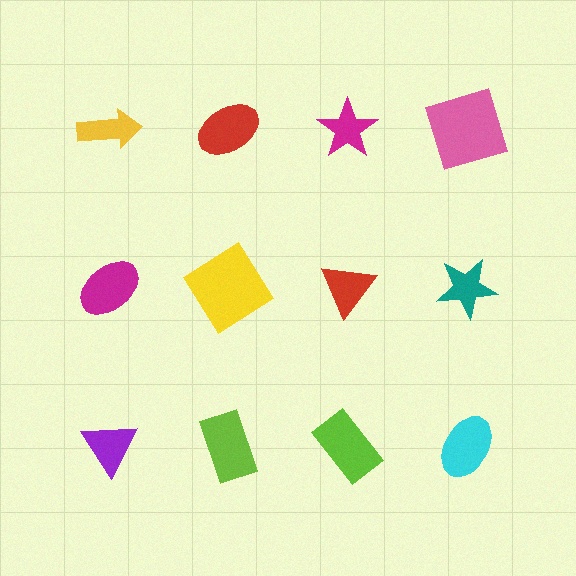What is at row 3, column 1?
A purple triangle.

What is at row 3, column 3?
A lime rectangle.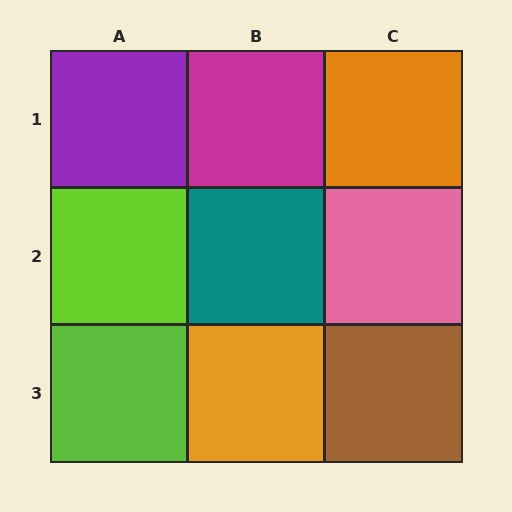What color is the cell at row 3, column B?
Orange.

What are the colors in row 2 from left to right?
Lime, teal, pink.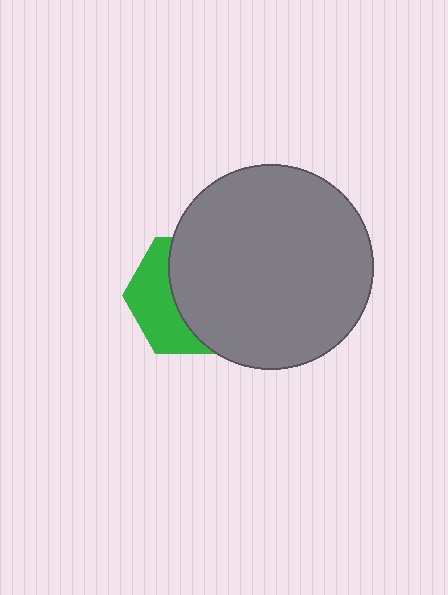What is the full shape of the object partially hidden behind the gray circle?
The partially hidden object is a green hexagon.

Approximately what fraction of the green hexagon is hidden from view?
Roughly 60% of the green hexagon is hidden behind the gray circle.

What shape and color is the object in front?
The object in front is a gray circle.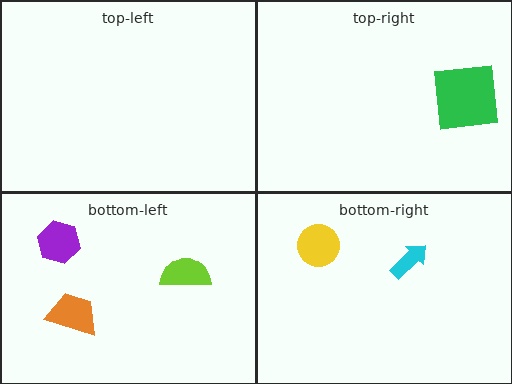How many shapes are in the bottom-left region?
3.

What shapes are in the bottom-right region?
The yellow circle, the cyan arrow.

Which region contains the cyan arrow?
The bottom-right region.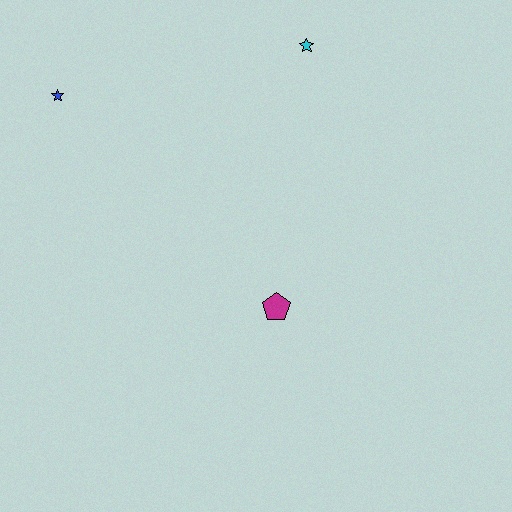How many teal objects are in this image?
There are no teal objects.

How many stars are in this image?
There are 2 stars.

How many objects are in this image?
There are 3 objects.